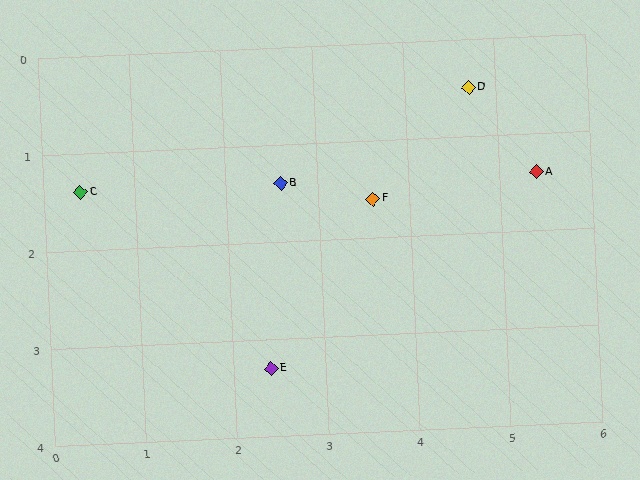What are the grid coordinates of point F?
Point F is at approximately (3.6, 1.6).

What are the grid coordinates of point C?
Point C is at approximately (0.4, 1.4).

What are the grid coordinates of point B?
Point B is at approximately (2.6, 1.4).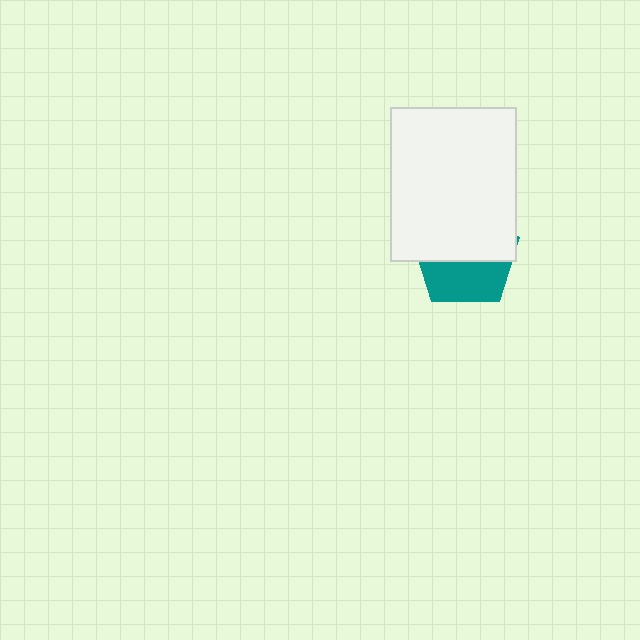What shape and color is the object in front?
The object in front is a white rectangle.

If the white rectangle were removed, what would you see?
You would see the complete teal pentagon.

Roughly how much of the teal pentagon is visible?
A small part of it is visible (roughly 41%).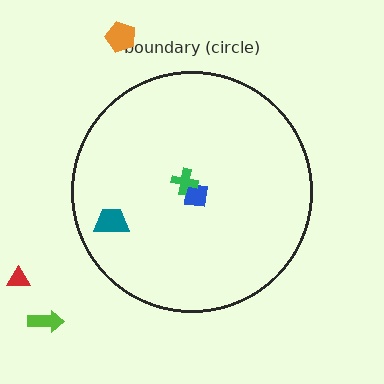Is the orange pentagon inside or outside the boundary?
Outside.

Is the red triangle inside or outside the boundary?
Outside.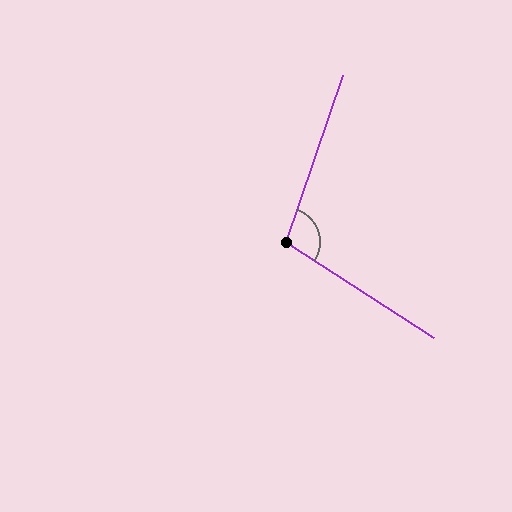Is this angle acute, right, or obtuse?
It is obtuse.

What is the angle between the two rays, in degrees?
Approximately 104 degrees.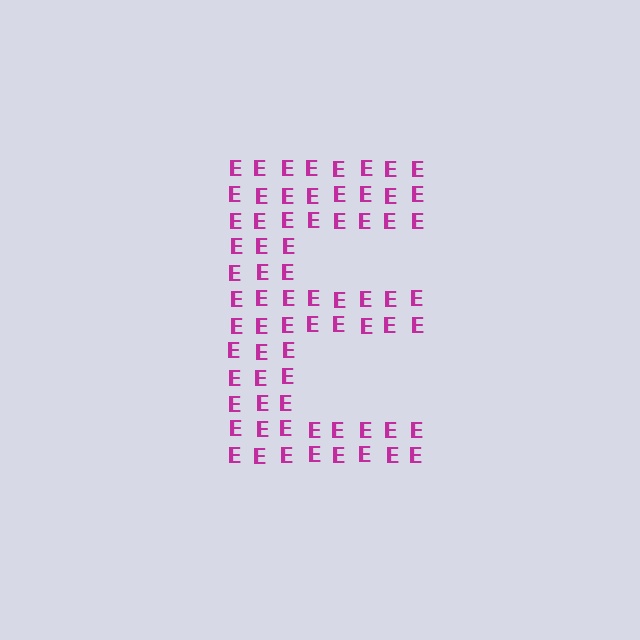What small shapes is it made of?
It is made of small letter E's.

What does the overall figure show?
The overall figure shows the letter E.